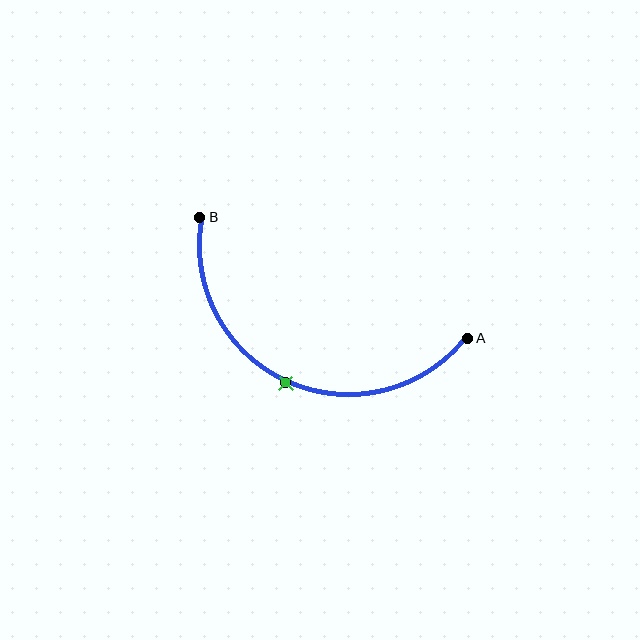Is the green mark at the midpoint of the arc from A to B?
Yes. The green mark lies on the arc at equal arc-length from both A and B — it is the arc midpoint.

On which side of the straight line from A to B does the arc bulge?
The arc bulges below the straight line connecting A and B.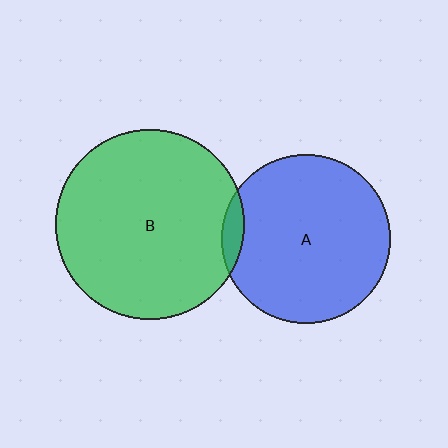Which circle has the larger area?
Circle B (green).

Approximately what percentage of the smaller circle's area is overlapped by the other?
Approximately 5%.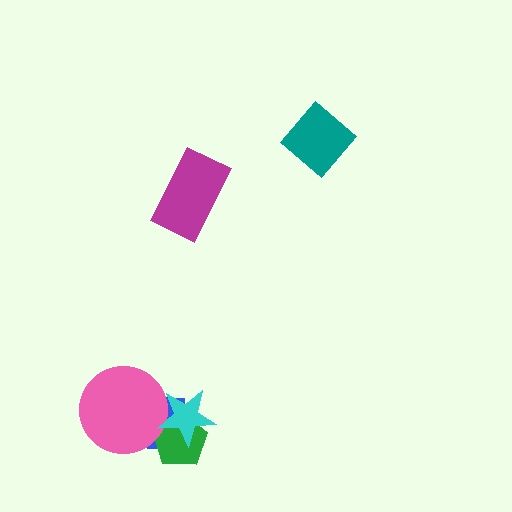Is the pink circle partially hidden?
Yes, it is partially covered by another shape.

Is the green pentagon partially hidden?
Yes, it is partially covered by another shape.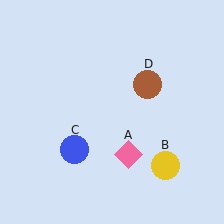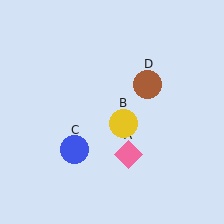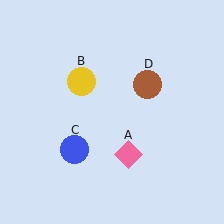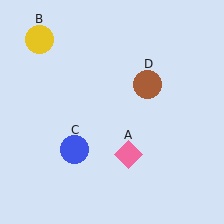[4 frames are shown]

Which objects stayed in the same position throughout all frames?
Pink diamond (object A) and blue circle (object C) and brown circle (object D) remained stationary.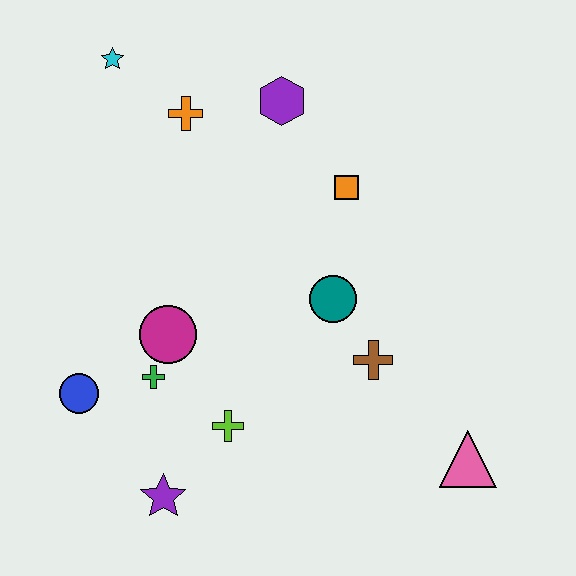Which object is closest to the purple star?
The lime cross is closest to the purple star.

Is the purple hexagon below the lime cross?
No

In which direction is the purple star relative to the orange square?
The purple star is below the orange square.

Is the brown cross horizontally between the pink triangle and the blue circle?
Yes